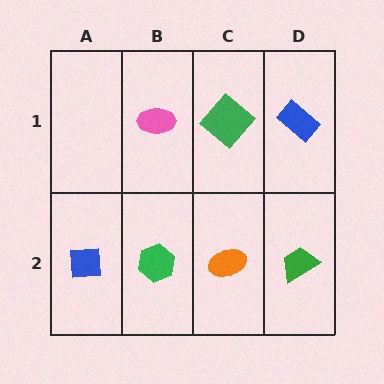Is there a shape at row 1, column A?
No, that cell is empty.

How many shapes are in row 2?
4 shapes.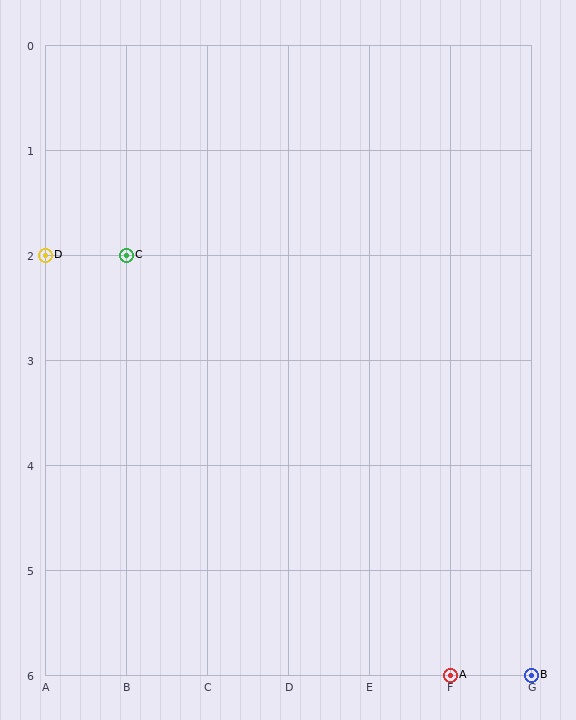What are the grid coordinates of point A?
Point A is at grid coordinates (F, 6).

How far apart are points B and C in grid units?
Points B and C are 5 columns and 4 rows apart (about 6.4 grid units diagonally).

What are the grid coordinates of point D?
Point D is at grid coordinates (A, 2).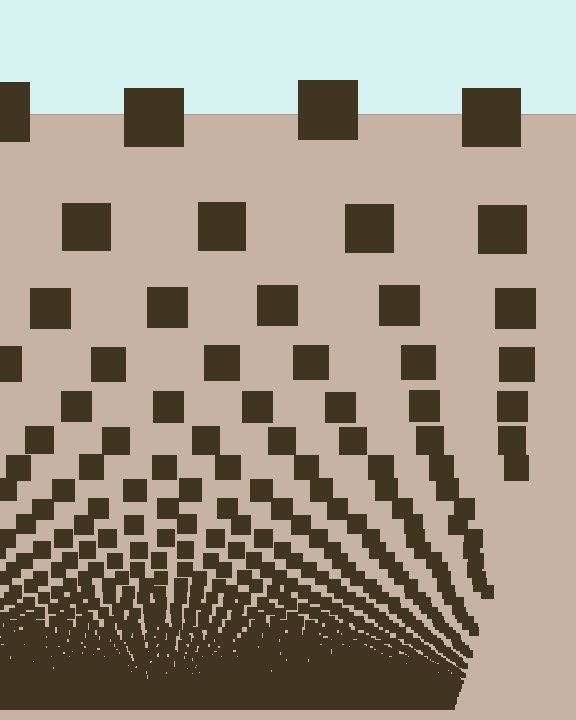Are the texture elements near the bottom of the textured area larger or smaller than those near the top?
Smaller. The gradient is inverted — elements near the bottom are smaller and denser.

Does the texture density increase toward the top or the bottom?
Density increases toward the bottom.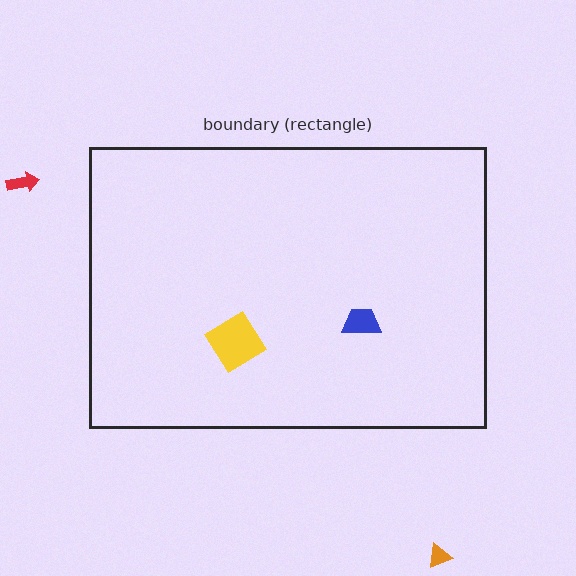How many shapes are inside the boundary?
2 inside, 2 outside.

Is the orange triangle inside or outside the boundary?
Outside.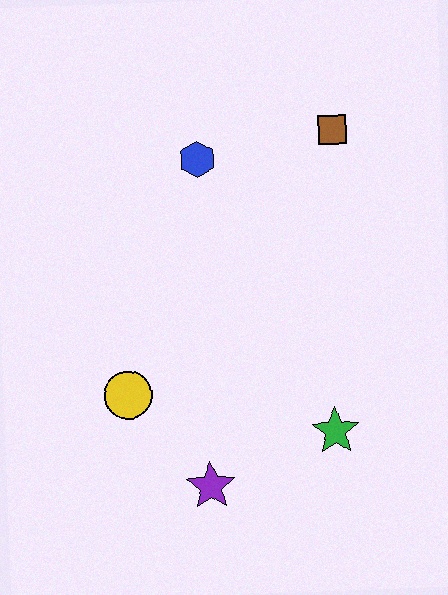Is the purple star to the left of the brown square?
Yes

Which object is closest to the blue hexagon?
The brown square is closest to the blue hexagon.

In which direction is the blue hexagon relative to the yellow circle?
The blue hexagon is above the yellow circle.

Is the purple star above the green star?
No